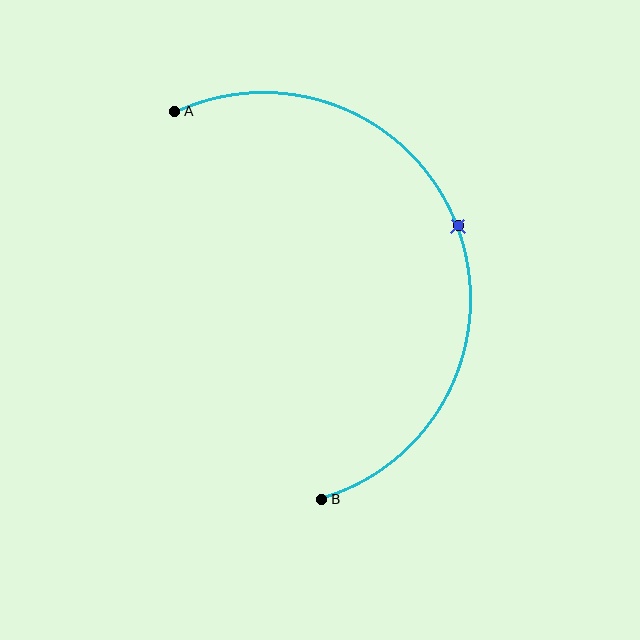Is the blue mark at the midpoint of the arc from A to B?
Yes. The blue mark lies on the arc at equal arc-length from both A and B — it is the arc midpoint.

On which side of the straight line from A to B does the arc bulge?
The arc bulges to the right of the straight line connecting A and B.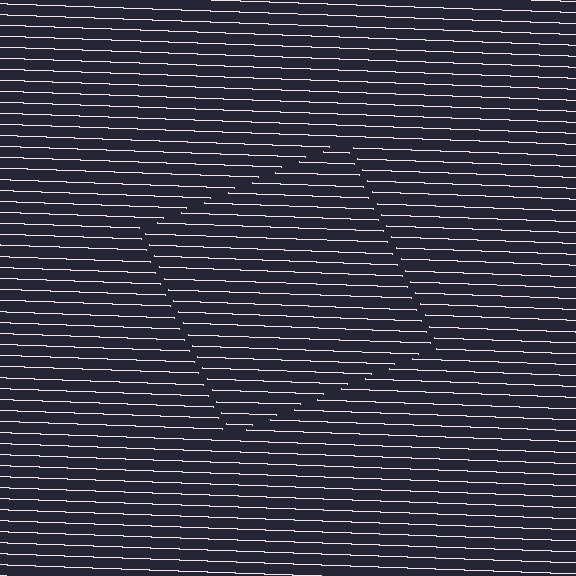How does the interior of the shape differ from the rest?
The interior of the shape contains the same grating, shifted by half a period — the contour is defined by the phase discontinuity where line-ends from the inner and outer gratings abut.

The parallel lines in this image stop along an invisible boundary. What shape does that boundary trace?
An illusory square. The interior of the shape contains the same grating, shifted by half a period — the contour is defined by the phase discontinuity where line-ends from the inner and outer gratings abut.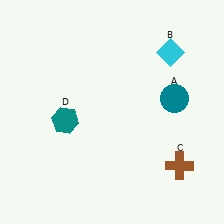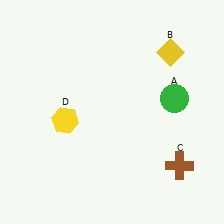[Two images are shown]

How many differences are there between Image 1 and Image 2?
There are 3 differences between the two images.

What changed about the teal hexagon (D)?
In Image 1, D is teal. In Image 2, it changed to yellow.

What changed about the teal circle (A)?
In Image 1, A is teal. In Image 2, it changed to green.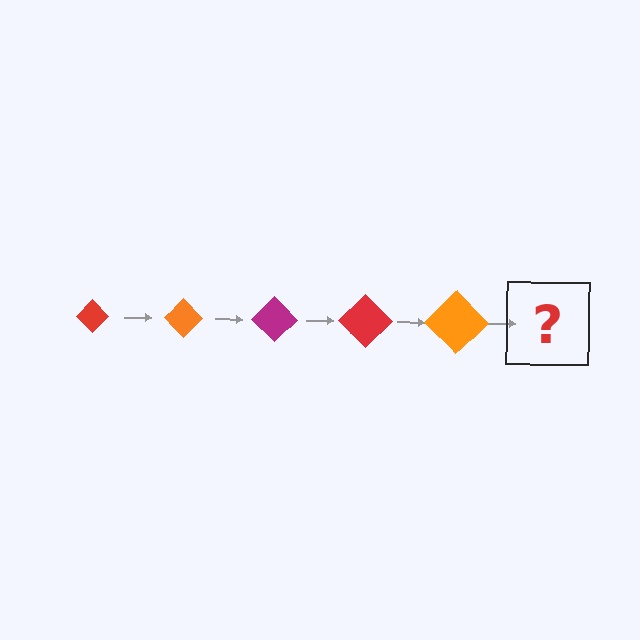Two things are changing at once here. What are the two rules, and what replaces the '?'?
The two rules are that the diamond grows larger each step and the color cycles through red, orange, and magenta. The '?' should be a magenta diamond, larger than the previous one.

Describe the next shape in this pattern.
It should be a magenta diamond, larger than the previous one.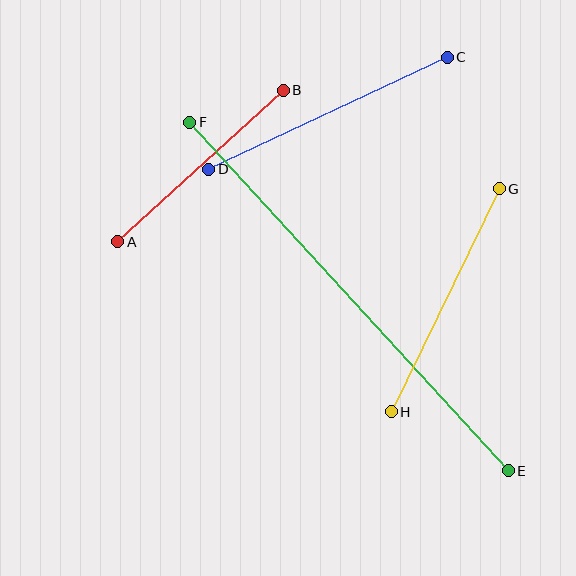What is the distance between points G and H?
The distance is approximately 247 pixels.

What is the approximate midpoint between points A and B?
The midpoint is at approximately (200, 166) pixels.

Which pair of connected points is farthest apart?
Points E and F are farthest apart.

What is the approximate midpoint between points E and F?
The midpoint is at approximately (349, 296) pixels.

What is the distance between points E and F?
The distance is approximately 472 pixels.